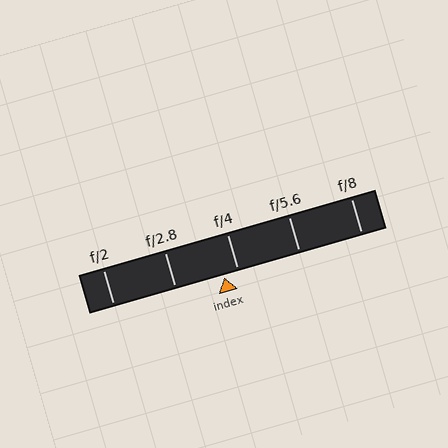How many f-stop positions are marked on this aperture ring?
There are 5 f-stop positions marked.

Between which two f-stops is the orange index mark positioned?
The index mark is between f/2.8 and f/4.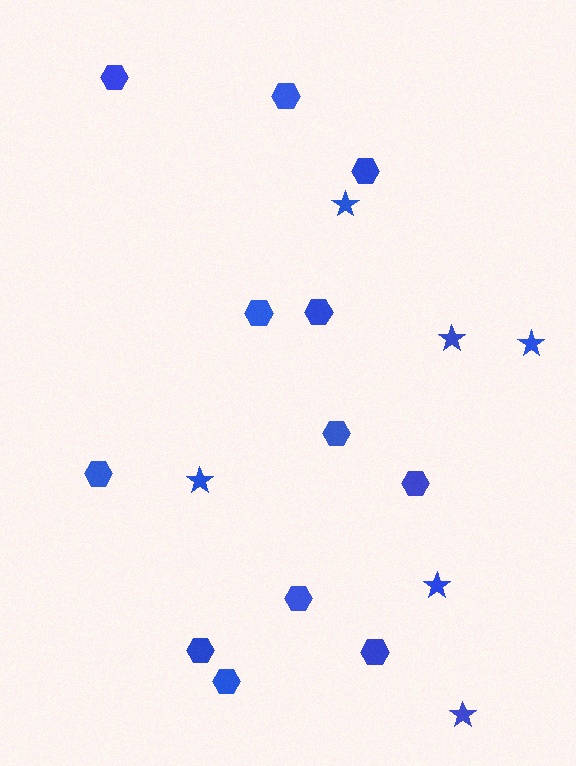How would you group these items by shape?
There are 2 groups: one group of stars (6) and one group of hexagons (12).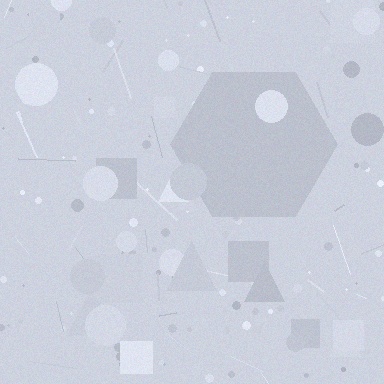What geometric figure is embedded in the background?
A hexagon is embedded in the background.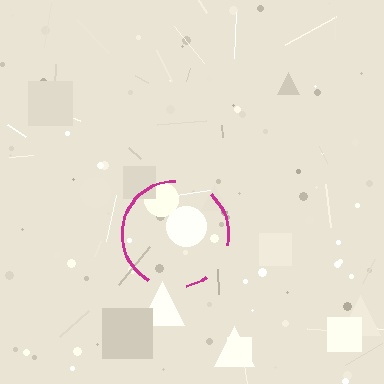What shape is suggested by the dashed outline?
The dashed outline suggests a circle.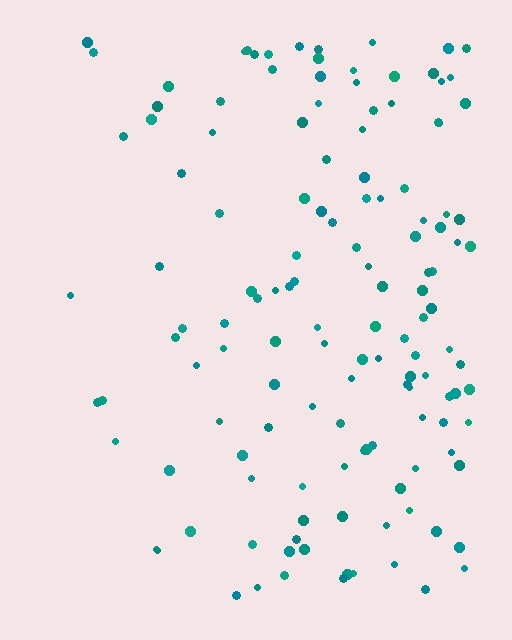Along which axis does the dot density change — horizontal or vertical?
Horizontal.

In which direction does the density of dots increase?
From left to right, with the right side densest.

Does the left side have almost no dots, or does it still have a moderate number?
Still a moderate number, just noticeably fewer than the right.